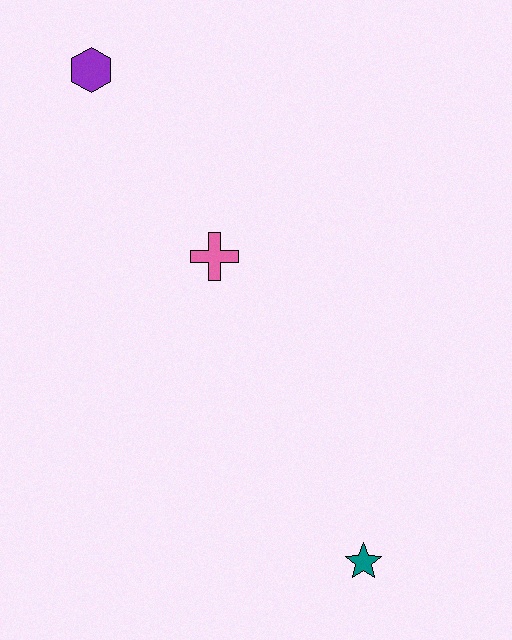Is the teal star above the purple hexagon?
No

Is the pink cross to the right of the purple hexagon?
Yes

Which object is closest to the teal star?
The pink cross is closest to the teal star.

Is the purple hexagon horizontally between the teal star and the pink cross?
No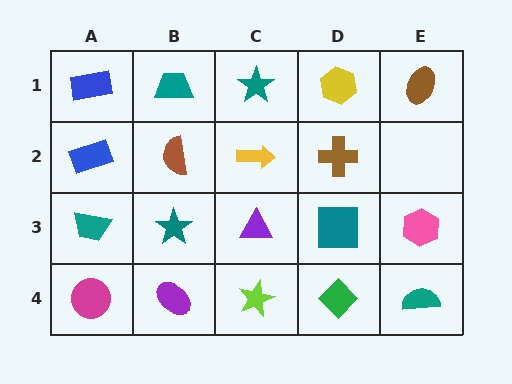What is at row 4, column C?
A lime star.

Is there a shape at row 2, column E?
No, that cell is empty.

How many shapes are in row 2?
4 shapes.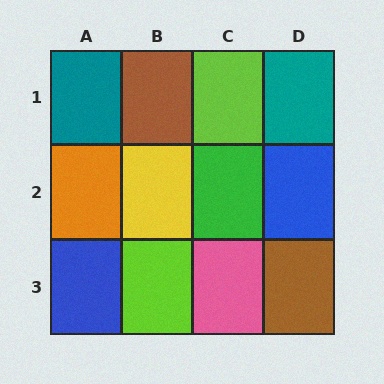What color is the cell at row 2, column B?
Yellow.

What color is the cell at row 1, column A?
Teal.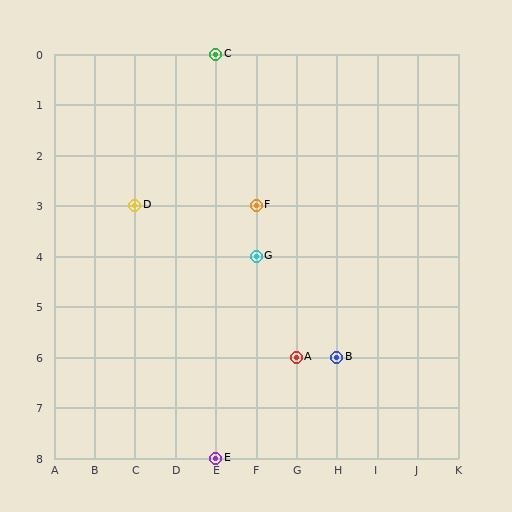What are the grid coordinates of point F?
Point F is at grid coordinates (F, 3).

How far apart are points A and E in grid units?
Points A and E are 2 columns and 2 rows apart (about 2.8 grid units diagonally).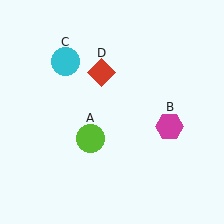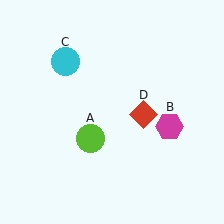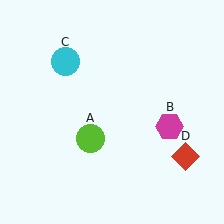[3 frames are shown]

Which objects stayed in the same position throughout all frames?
Lime circle (object A) and magenta hexagon (object B) and cyan circle (object C) remained stationary.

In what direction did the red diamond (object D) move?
The red diamond (object D) moved down and to the right.